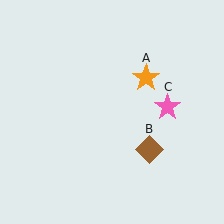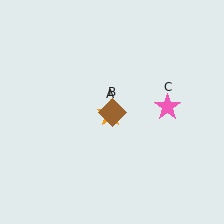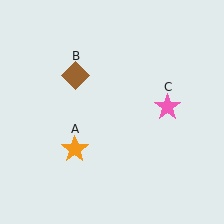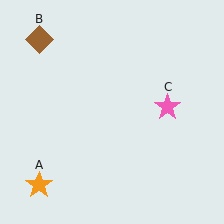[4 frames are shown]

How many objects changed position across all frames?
2 objects changed position: orange star (object A), brown diamond (object B).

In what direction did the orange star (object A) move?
The orange star (object A) moved down and to the left.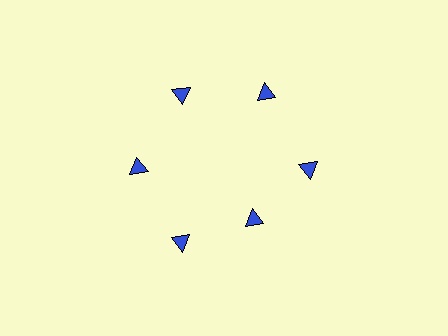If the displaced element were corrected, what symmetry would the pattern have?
It would have 6-fold rotational symmetry — the pattern would map onto itself every 60 degrees.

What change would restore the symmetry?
The symmetry would be restored by moving it outward, back onto the ring so that all 6 triangles sit at equal angles and equal distance from the center.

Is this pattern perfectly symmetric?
No. The 6 blue triangles are arranged in a ring, but one element near the 5 o'clock position is pulled inward toward the center, breaking the 6-fold rotational symmetry.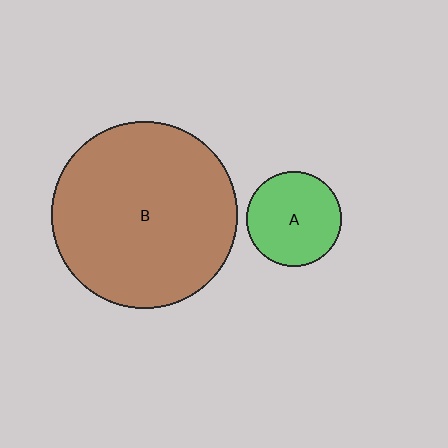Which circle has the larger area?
Circle B (brown).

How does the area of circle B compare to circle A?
Approximately 3.8 times.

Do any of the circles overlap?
No, none of the circles overlap.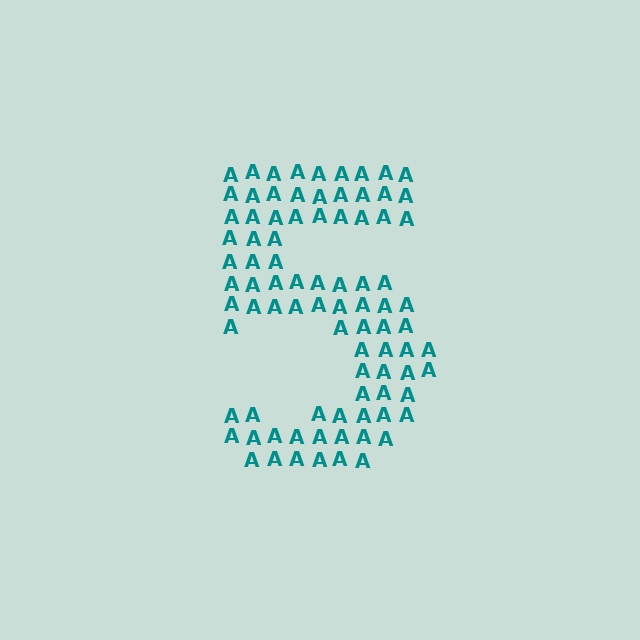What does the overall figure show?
The overall figure shows the digit 5.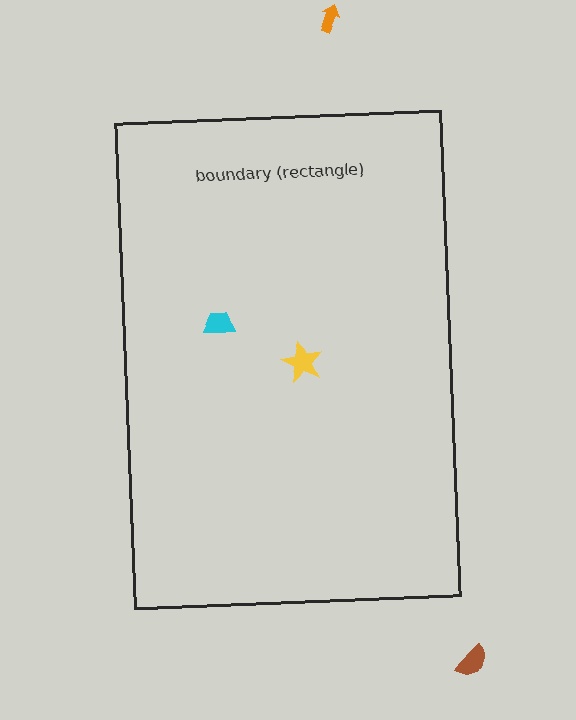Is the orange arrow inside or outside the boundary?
Outside.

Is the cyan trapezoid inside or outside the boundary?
Inside.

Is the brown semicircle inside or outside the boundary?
Outside.